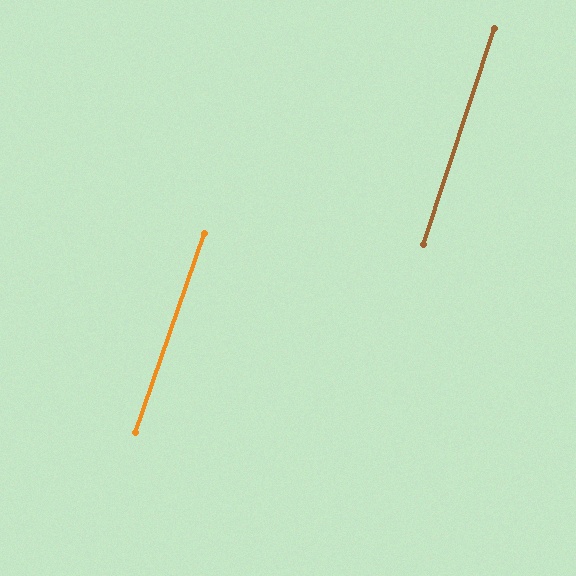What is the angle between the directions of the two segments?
Approximately 1 degree.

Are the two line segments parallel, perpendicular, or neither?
Parallel — their directions differ by only 1.0°.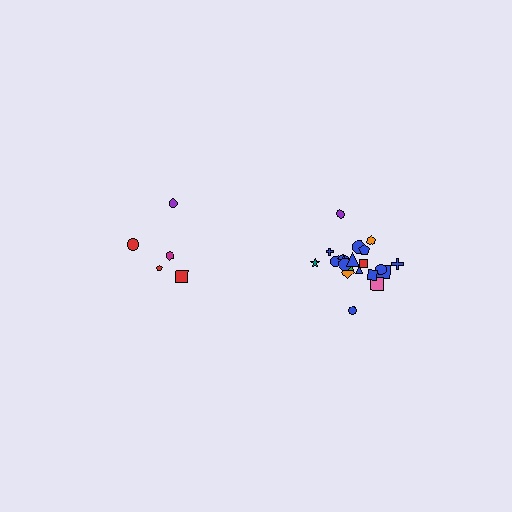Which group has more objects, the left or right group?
The right group.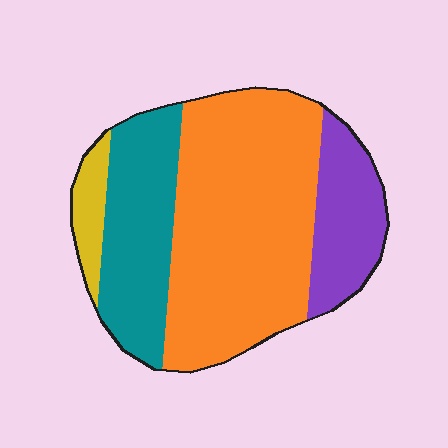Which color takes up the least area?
Yellow, at roughly 5%.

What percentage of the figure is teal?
Teal takes up about one quarter (1/4) of the figure.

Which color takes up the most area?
Orange, at roughly 55%.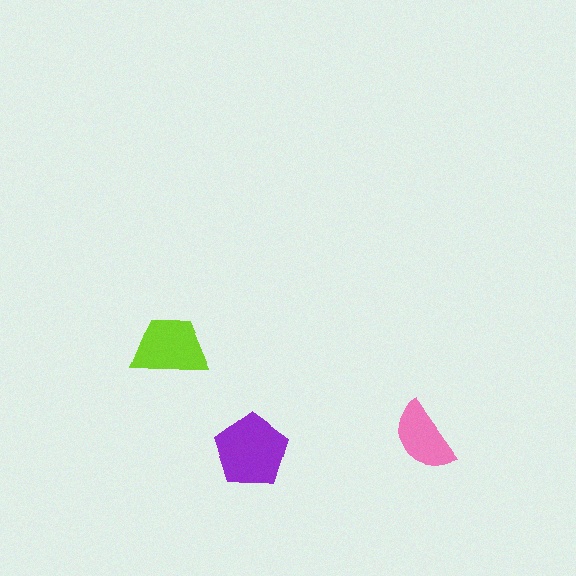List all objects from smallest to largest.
The pink semicircle, the lime trapezoid, the purple pentagon.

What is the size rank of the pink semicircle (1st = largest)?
3rd.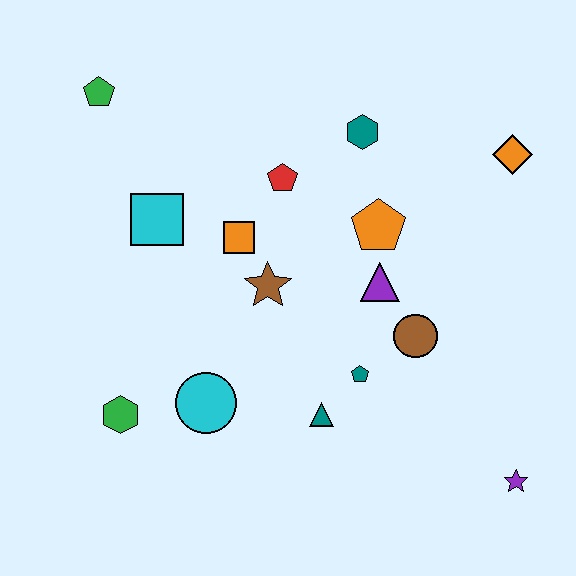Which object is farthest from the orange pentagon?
The green hexagon is farthest from the orange pentagon.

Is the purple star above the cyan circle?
No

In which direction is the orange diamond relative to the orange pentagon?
The orange diamond is to the right of the orange pentagon.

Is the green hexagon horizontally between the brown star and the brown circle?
No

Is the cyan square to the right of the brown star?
No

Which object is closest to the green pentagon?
The cyan square is closest to the green pentagon.